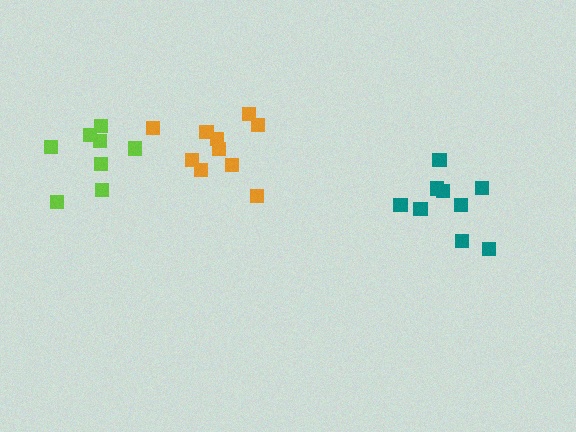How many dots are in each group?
Group 1: 8 dots, Group 2: 10 dots, Group 3: 9 dots (27 total).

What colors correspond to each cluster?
The clusters are colored: lime, orange, teal.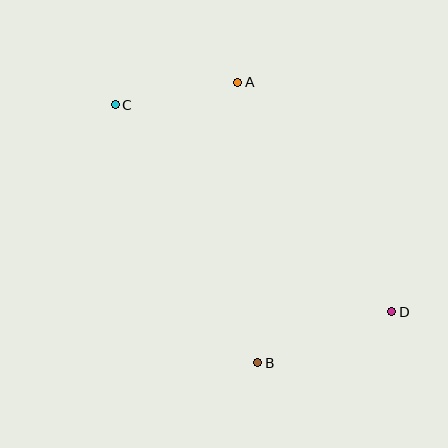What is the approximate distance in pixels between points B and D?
The distance between B and D is approximately 143 pixels.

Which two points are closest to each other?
Points A and C are closest to each other.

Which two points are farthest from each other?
Points C and D are farthest from each other.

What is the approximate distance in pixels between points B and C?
The distance between B and C is approximately 295 pixels.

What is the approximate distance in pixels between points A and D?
The distance between A and D is approximately 277 pixels.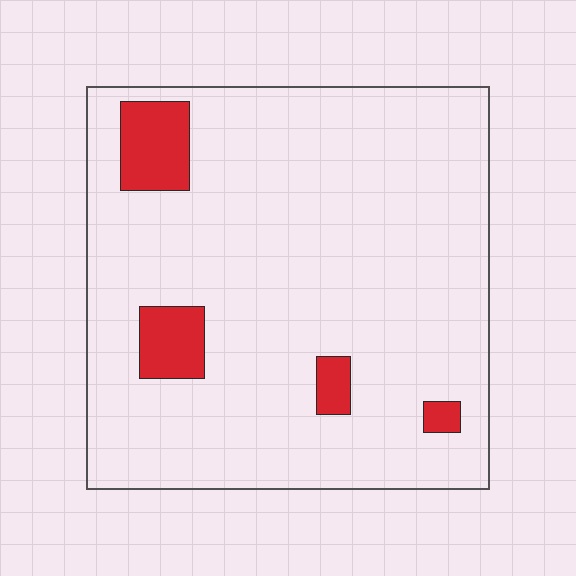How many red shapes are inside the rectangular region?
4.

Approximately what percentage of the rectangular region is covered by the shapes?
Approximately 10%.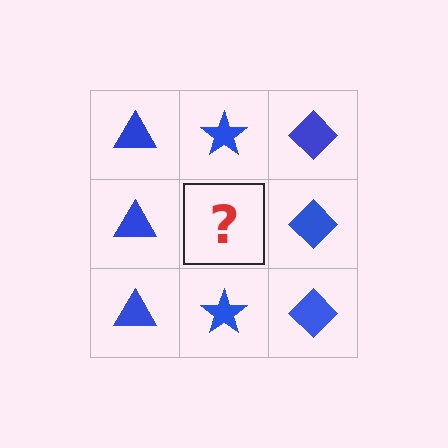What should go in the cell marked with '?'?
The missing cell should contain a blue star.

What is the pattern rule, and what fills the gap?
The rule is that each column has a consistent shape. The gap should be filled with a blue star.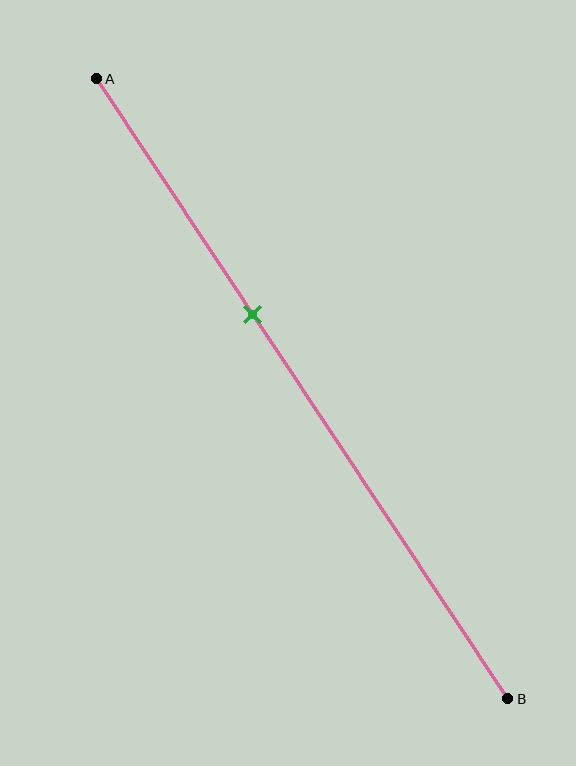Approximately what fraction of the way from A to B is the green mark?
The green mark is approximately 40% of the way from A to B.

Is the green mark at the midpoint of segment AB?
No, the mark is at about 40% from A, not at the 50% midpoint.